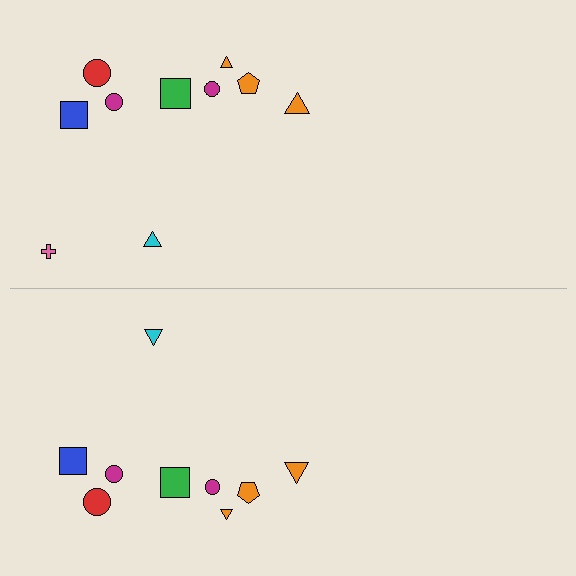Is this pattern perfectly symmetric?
No, the pattern is not perfectly symmetric. A pink cross is missing from the bottom side.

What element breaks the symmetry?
A pink cross is missing from the bottom side.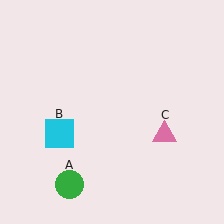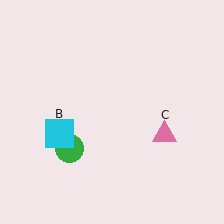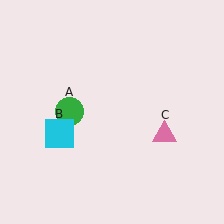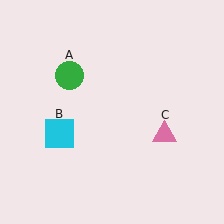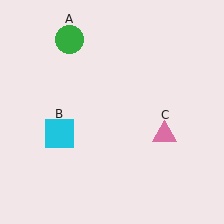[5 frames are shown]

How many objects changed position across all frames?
1 object changed position: green circle (object A).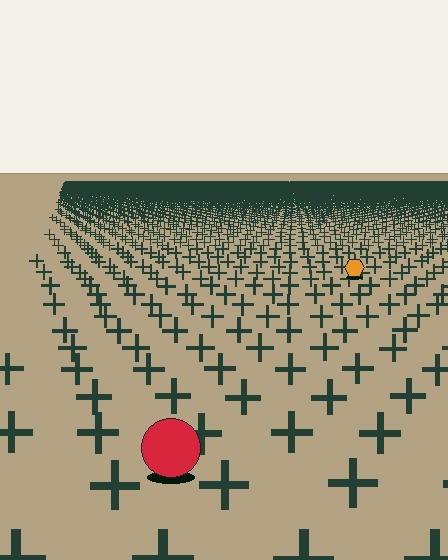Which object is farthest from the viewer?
The orange hexagon is farthest from the viewer. It appears smaller and the ground texture around it is denser.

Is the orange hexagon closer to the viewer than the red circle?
No. The red circle is closer — you can tell from the texture gradient: the ground texture is coarser near it.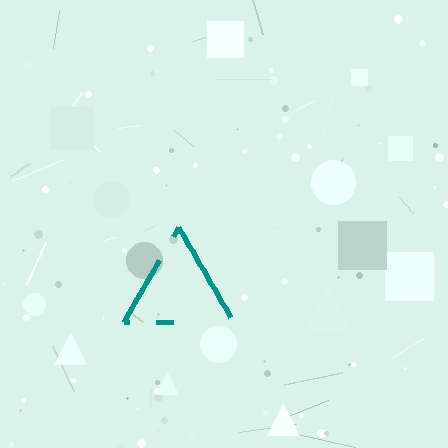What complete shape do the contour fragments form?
The contour fragments form a triangle.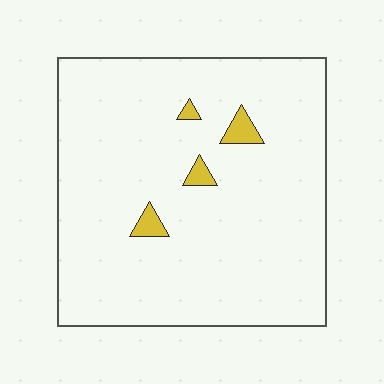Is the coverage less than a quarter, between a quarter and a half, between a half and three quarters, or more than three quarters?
Less than a quarter.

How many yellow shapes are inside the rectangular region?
4.